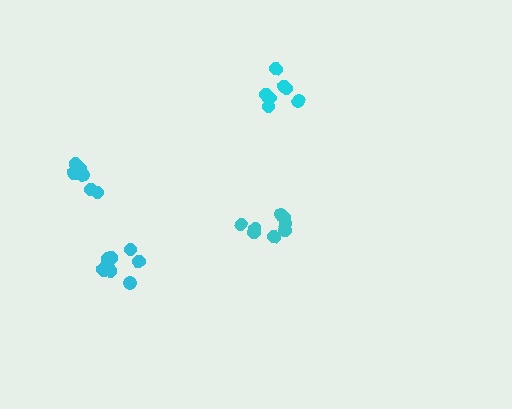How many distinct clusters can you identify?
There are 4 distinct clusters.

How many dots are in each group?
Group 1: 9 dots, Group 2: 8 dots, Group 3: 8 dots, Group 4: 7 dots (32 total).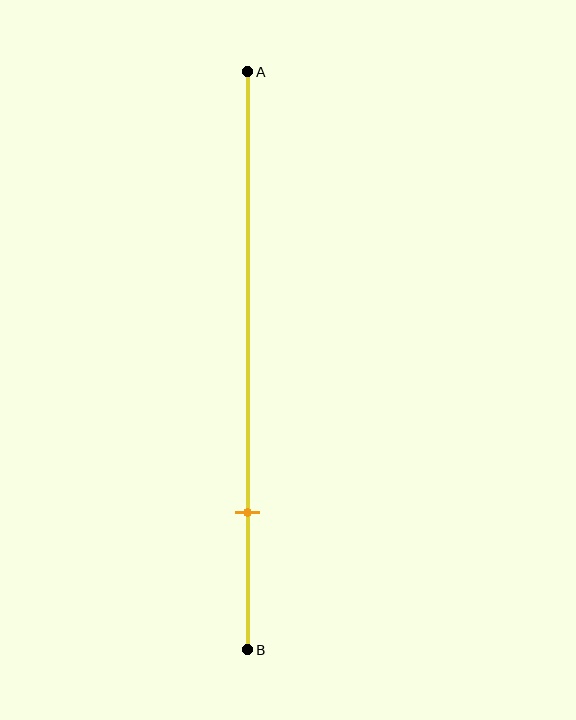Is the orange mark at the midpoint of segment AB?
No, the mark is at about 75% from A, not at the 50% midpoint.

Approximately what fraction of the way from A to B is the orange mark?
The orange mark is approximately 75% of the way from A to B.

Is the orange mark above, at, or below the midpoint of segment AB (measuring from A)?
The orange mark is below the midpoint of segment AB.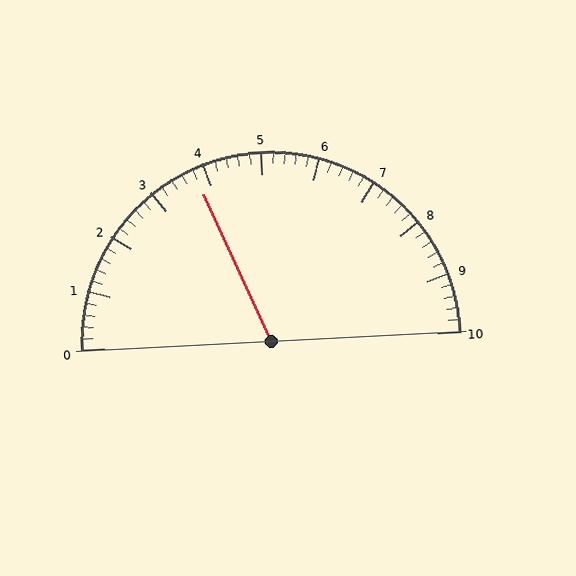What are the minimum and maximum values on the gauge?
The gauge ranges from 0 to 10.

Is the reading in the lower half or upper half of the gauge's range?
The reading is in the lower half of the range (0 to 10).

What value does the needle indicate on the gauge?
The needle indicates approximately 3.8.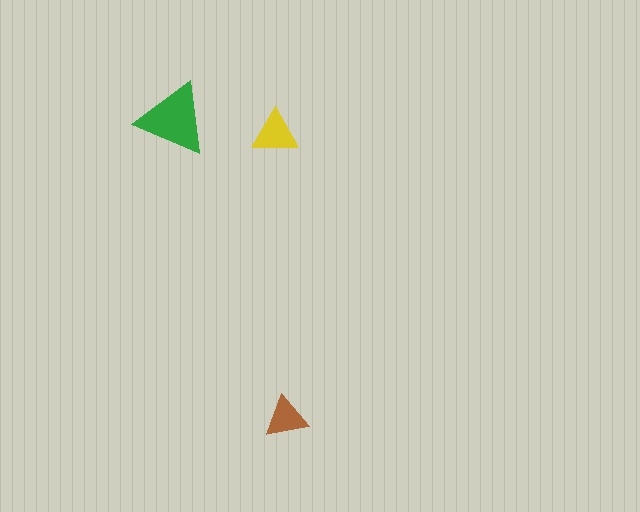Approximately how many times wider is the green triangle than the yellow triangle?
About 1.5 times wider.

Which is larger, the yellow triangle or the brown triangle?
The yellow one.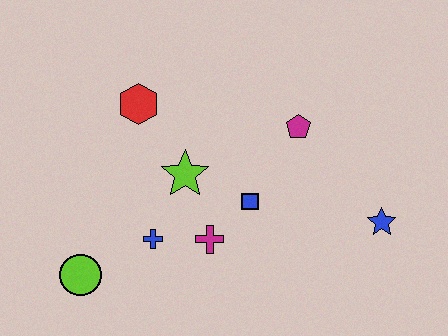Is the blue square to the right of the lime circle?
Yes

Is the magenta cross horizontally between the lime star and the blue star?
Yes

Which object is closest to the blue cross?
The magenta cross is closest to the blue cross.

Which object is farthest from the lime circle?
The blue star is farthest from the lime circle.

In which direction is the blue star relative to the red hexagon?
The blue star is to the right of the red hexagon.